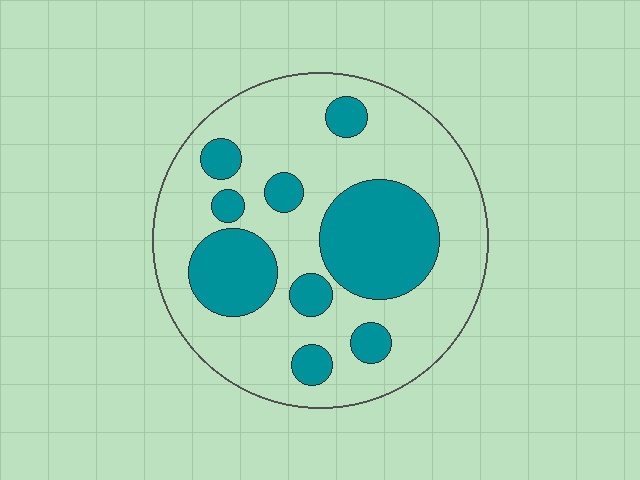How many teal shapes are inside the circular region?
9.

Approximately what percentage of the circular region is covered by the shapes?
Approximately 30%.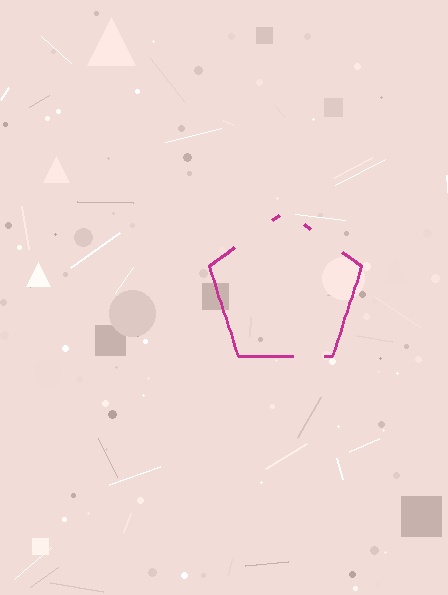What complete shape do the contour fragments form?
The contour fragments form a pentagon.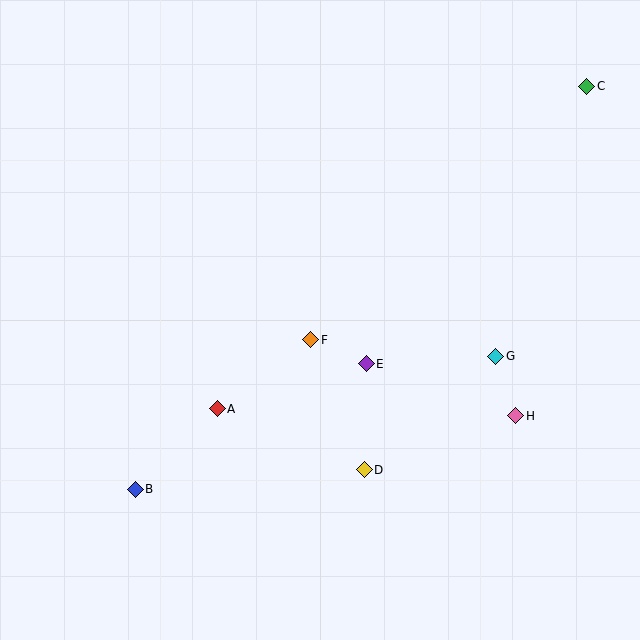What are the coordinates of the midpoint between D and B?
The midpoint between D and B is at (250, 480).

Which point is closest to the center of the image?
Point F at (311, 340) is closest to the center.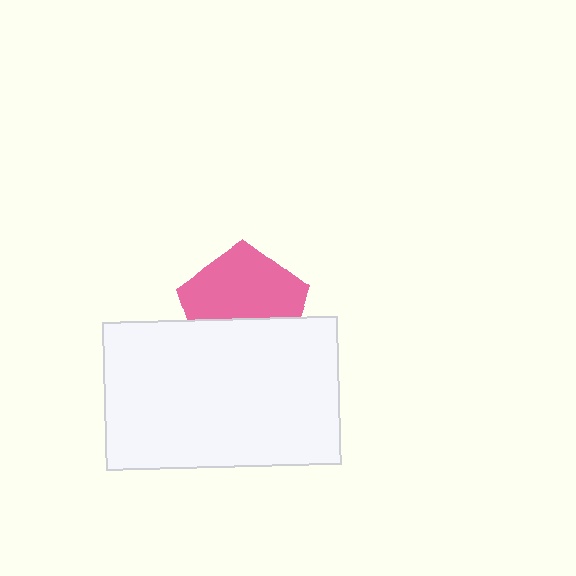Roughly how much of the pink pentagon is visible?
About half of it is visible (roughly 60%).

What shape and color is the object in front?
The object in front is a white rectangle.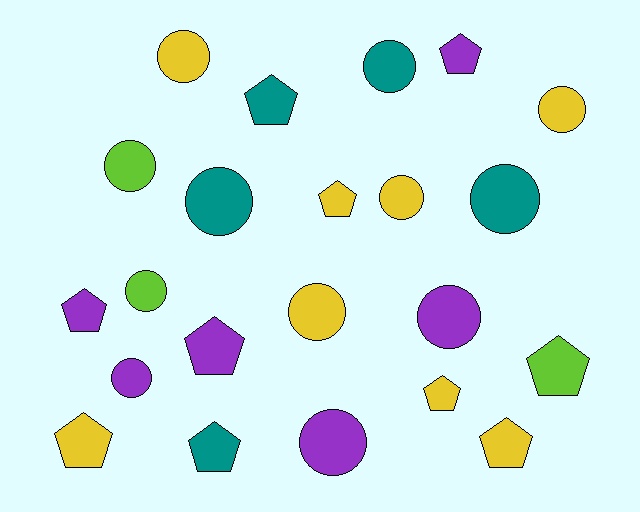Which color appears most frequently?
Yellow, with 8 objects.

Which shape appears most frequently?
Circle, with 12 objects.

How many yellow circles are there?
There are 4 yellow circles.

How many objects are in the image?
There are 22 objects.